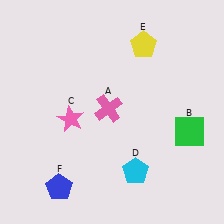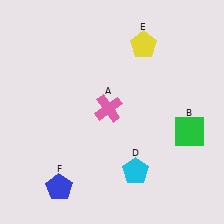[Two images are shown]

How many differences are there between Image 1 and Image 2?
There is 1 difference between the two images.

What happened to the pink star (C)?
The pink star (C) was removed in Image 2. It was in the bottom-left area of Image 1.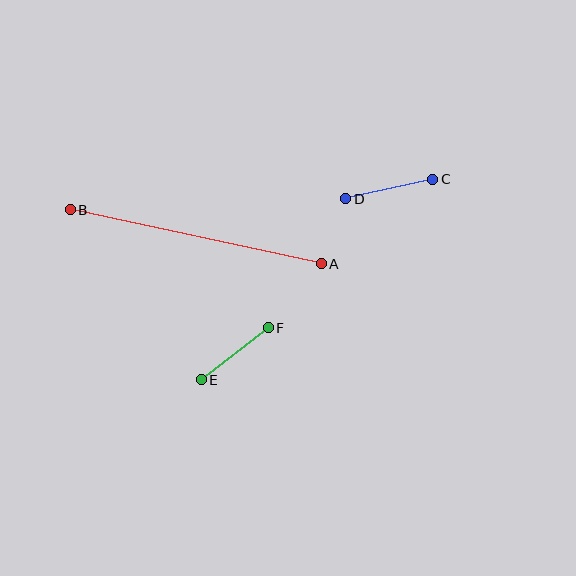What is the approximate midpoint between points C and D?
The midpoint is at approximately (389, 189) pixels.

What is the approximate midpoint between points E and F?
The midpoint is at approximately (235, 354) pixels.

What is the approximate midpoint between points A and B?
The midpoint is at approximately (196, 237) pixels.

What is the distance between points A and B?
The distance is approximately 257 pixels.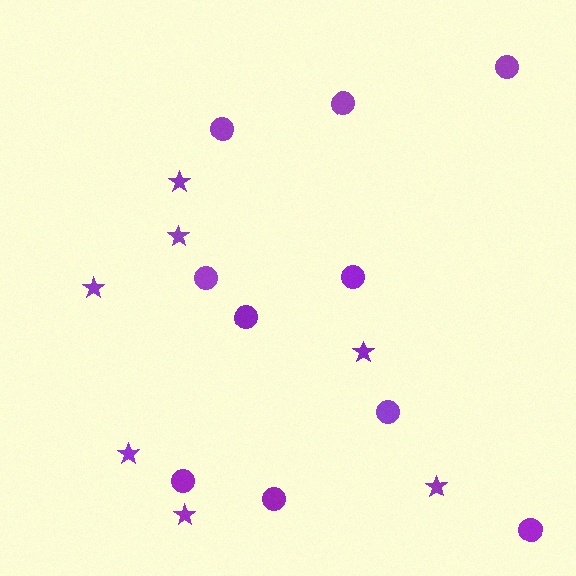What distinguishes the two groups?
There are 2 groups: one group of stars (7) and one group of circles (10).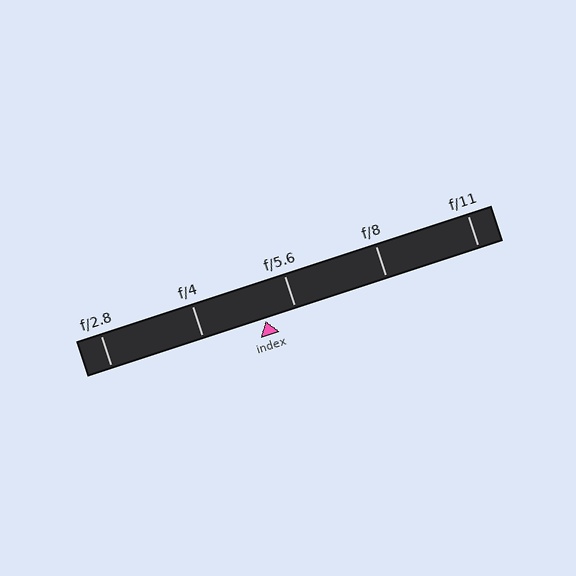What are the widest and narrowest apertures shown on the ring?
The widest aperture shown is f/2.8 and the narrowest is f/11.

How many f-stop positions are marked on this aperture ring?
There are 5 f-stop positions marked.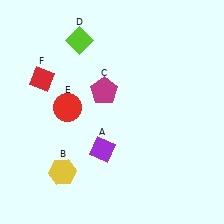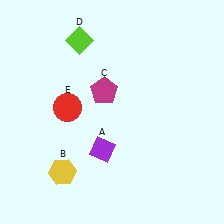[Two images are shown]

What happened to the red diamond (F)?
The red diamond (F) was removed in Image 2. It was in the top-left area of Image 1.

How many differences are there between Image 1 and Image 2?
There is 1 difference between the two images.